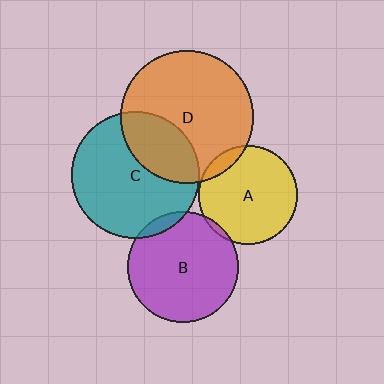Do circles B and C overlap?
Yes.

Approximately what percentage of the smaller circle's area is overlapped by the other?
Approximately 5%.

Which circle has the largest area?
Circle D (orange).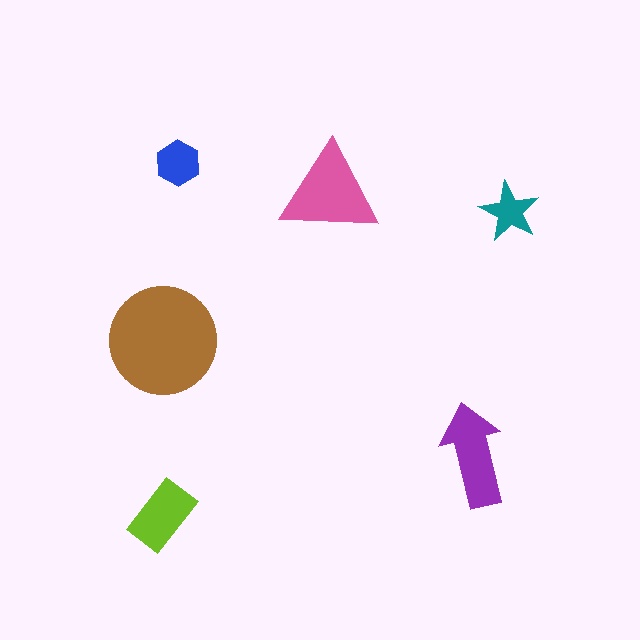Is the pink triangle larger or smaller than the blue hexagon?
Larger.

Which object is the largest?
The brown circle.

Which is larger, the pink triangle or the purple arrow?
The pink triangle.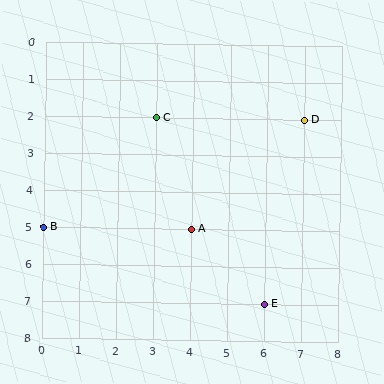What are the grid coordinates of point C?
Point C is at grid coordinates (3, 2).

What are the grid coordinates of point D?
Point D is at grid coordinates (7, 2).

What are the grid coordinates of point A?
Point A is at grid coordinates (4, 5).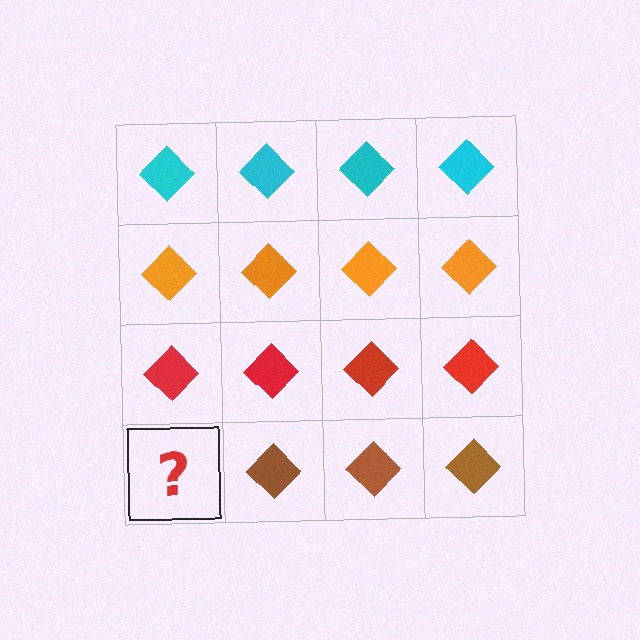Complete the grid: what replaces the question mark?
The question mark should be replaced with a brown diamond.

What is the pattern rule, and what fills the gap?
The rule is that each row has a consistent color. The gap should be filled with a brown diamond.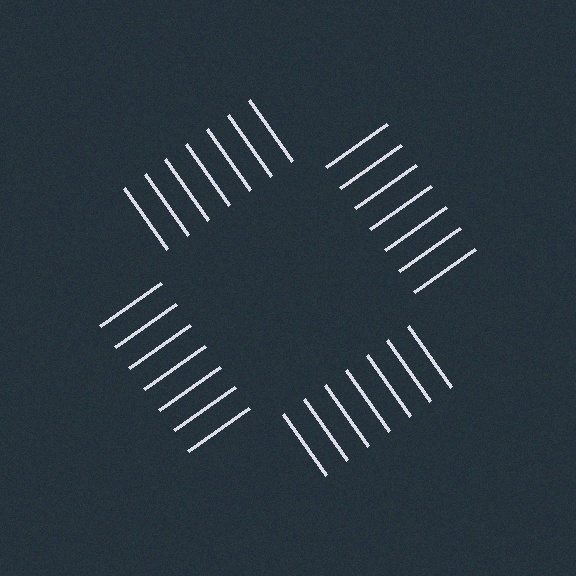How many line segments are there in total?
28 — 7 along each of the 4 edges.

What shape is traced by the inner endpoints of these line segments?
An illusory square — the line segments terminate on its edges but no continuous stroke is drawn.